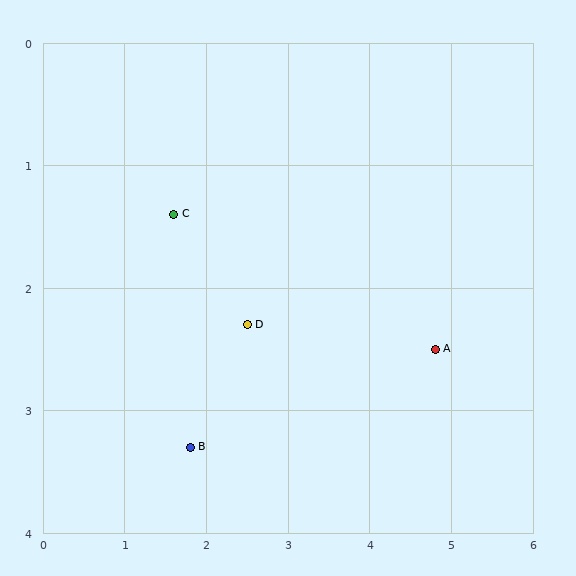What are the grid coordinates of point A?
Point A is at approximately (4.8, 2.5).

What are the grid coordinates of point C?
Point C is at approximately (1.6, 1.4).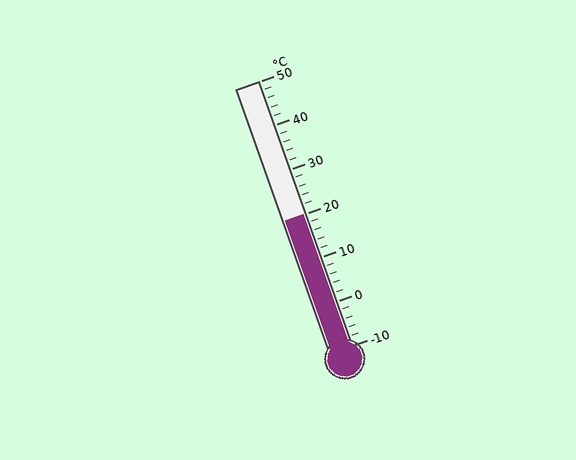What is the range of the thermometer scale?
The thermometer scale ranges from -10°C to 50°C.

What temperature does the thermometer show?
The thermometer shows approximately 20°C.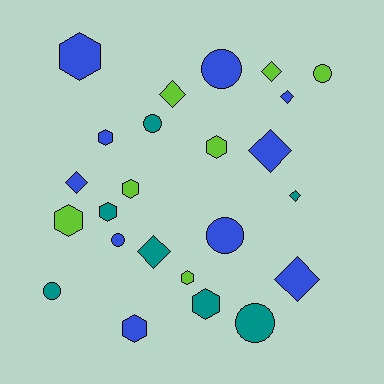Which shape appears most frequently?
Hexagon, with 9 objects.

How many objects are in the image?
There are 24 objects.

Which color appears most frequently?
Blue, with 10 objects.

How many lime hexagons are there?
There are 4 lime hexagons.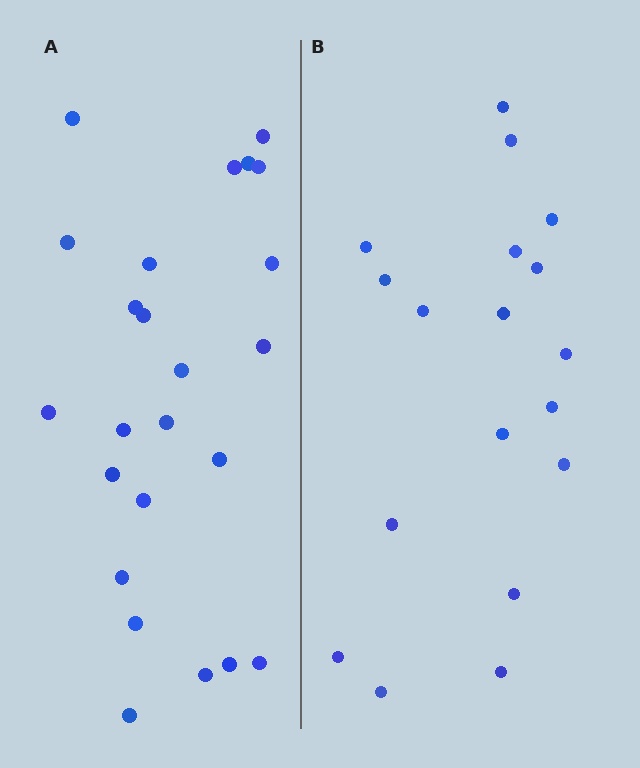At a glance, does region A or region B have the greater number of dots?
Region A (the left region) has more dots.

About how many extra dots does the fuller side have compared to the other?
Region A has about 6 more dots than region B.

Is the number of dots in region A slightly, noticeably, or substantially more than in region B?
Region A has noticeably more, but not dramatically so. The ratio is roughly 1.3 to 1.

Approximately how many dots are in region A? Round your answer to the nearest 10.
About 20 dots. (The exact count is 24, which rounds to 20.)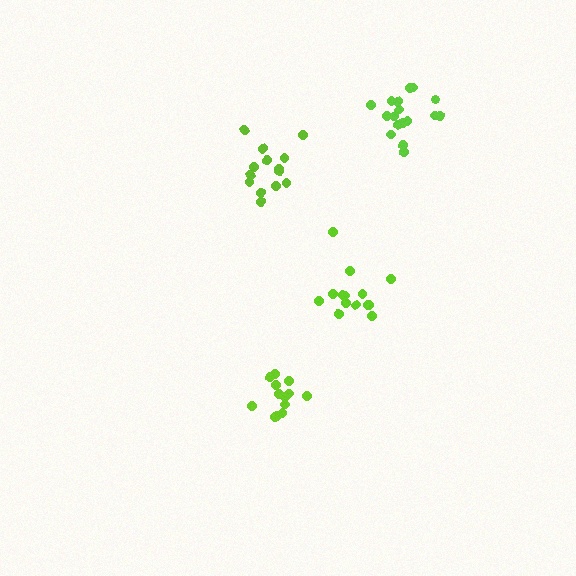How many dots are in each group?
Group 1: 13 dots, Group 2: 17 dots, Group 3: 14 dots, Group 4: 14 dots (58 total).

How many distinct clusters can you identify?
There are 4 distinct clusters.